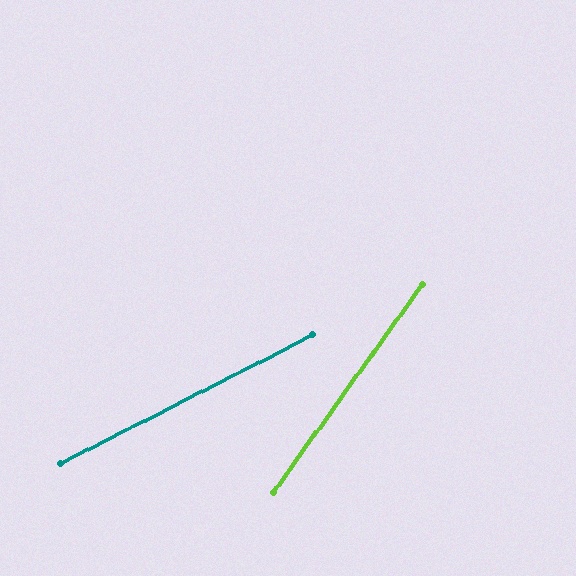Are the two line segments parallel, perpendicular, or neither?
Neither parallel nor perpendicular — they differ by about 27°.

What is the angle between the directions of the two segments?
Approximately 27 degrees.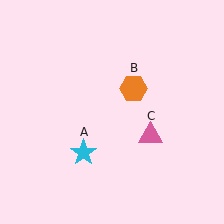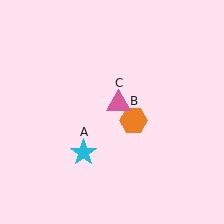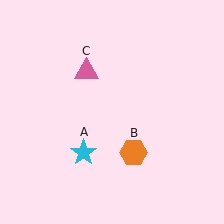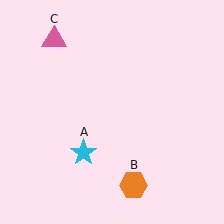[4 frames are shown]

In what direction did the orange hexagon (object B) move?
The orange hexagon (object B) moved down.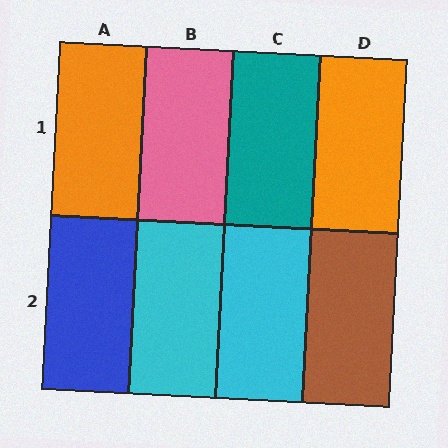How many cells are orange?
2 cells are orange.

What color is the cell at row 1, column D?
Orange.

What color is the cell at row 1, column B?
Pink.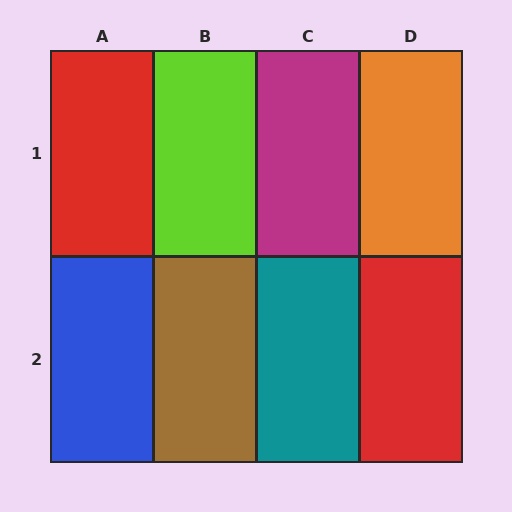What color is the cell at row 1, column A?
Red.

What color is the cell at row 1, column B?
Lime.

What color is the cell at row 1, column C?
Magenta.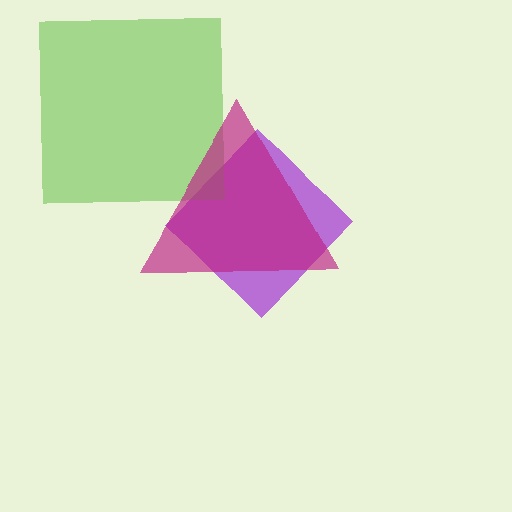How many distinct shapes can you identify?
There are 3 distinct shapes: a purple diamond, a lime square, a magenta triangle.